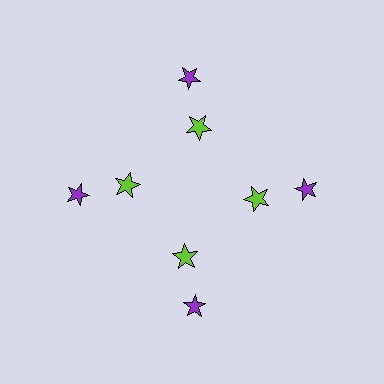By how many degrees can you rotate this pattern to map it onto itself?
The pattern maps onto itself every 90 degrees of rotation.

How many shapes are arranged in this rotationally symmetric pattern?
There are 8 shapes, arranged in 4 groups of 2.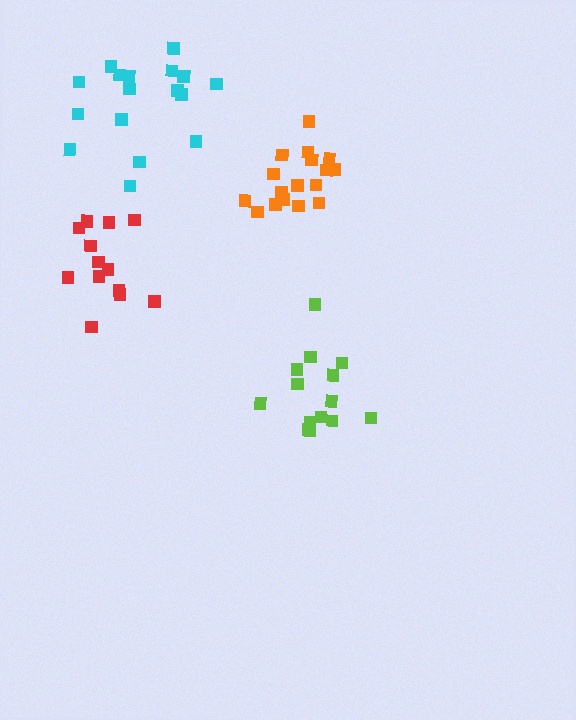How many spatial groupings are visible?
There are 4 spatial groupings.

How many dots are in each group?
Group 1: 13 dots, Group 2: 17 dots, Group 3: 17 dots, Group 4: 14 dots (61 total).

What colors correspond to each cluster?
The clusters are colored: red, cyan, orange, lime.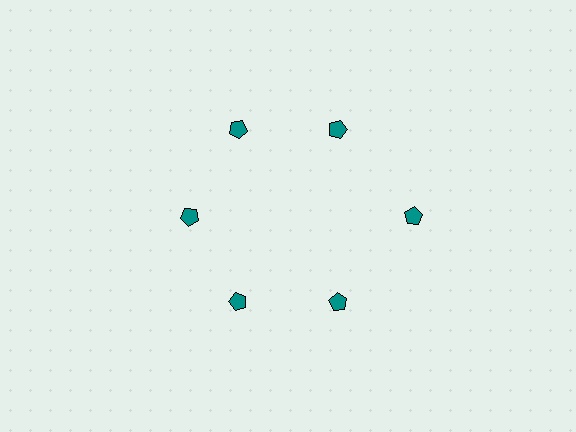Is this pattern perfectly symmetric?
No. The 6 teal pentagons are arranged in a ring, but one element near the 3 o'clock position is pushed outward from the center, breaking the 6-fold rotational symmetry.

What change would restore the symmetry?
The symmetry would be restored by moving it inward, back onto the ring so that all 6 pentagons sit at equal angles and equal distance from the center.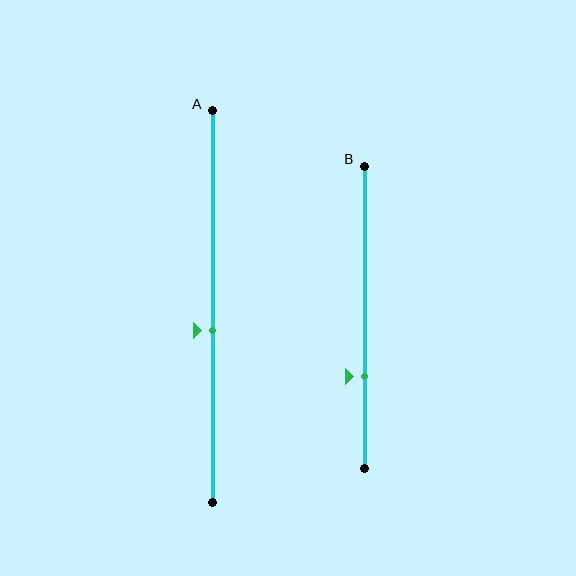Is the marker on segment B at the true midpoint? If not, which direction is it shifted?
No, the marker on segment B is shifted downward by about 20% of the segment length.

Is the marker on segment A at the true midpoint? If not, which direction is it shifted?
No, the marker on segment A is shifted downward by about 6% of the segment length.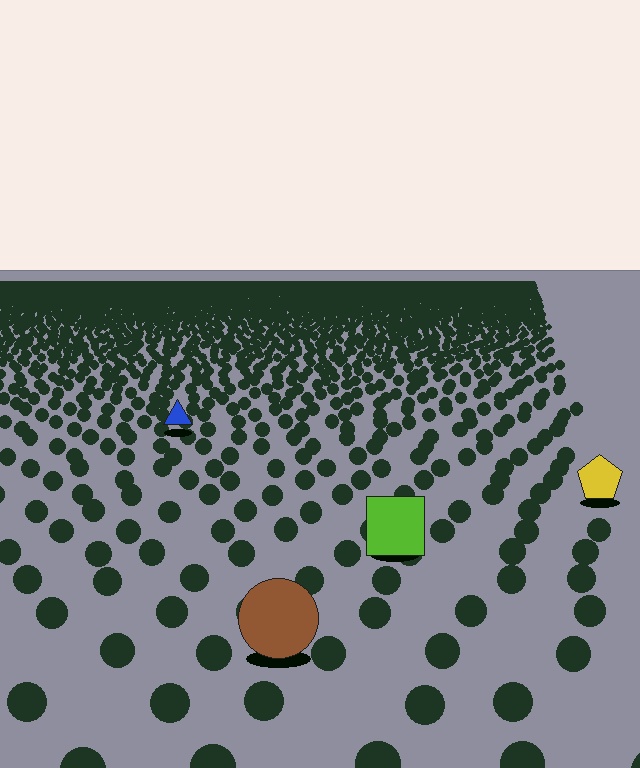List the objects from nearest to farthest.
From nearest to farthest: the brown circle, the lime square, the yellow pentagon, the blue triangle.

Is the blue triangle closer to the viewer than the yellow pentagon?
No. The yellow pentagon is closer — you can tell from the texture gradient: the ground texture is coarser near it.